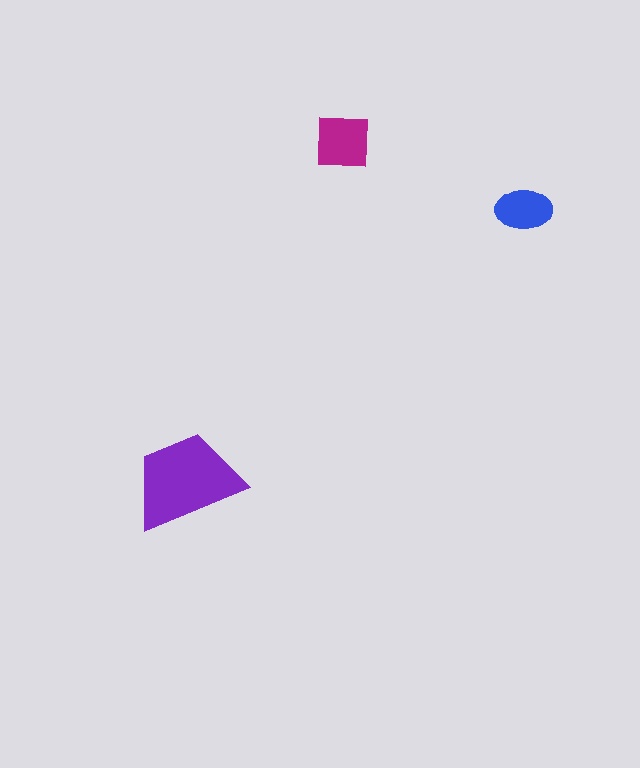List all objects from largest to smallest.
The purple trapezoid, the magenta square, the blue ellipse.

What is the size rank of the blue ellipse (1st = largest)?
3rd.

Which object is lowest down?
The purple trapezoid is bottommost.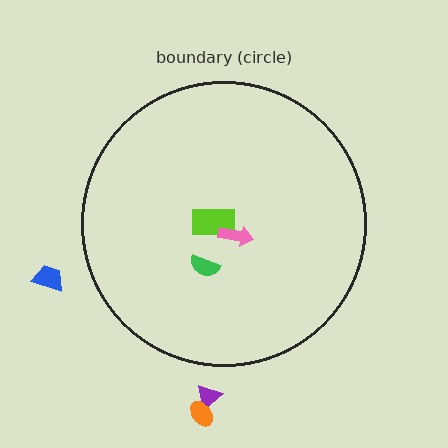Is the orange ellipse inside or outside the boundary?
Outside.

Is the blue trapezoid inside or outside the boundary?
Outside.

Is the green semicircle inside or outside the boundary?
Inside.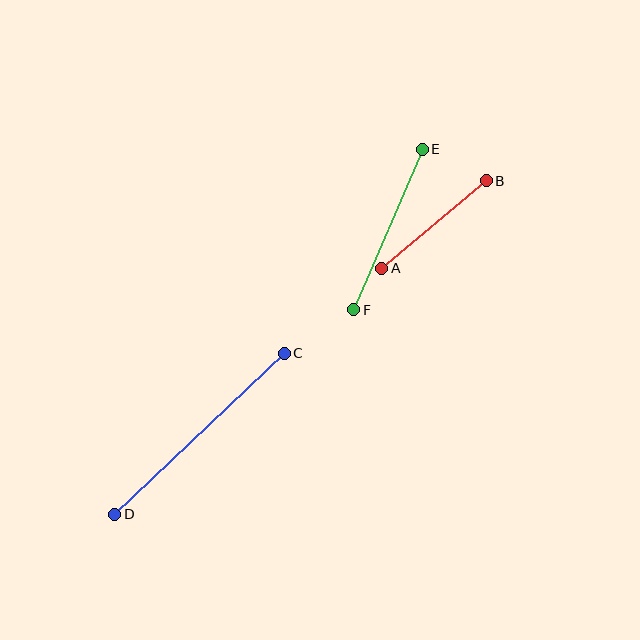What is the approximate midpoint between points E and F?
The midpoint is at approximately (388, 229) pixels.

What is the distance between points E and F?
The distance is approximately 175 pixels.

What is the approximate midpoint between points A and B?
The midpoint is at approximately (434, 224) pixels.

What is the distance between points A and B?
The distance is approximately 136 pixels.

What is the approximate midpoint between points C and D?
The midpoint is at approximately (199, 434) pixels.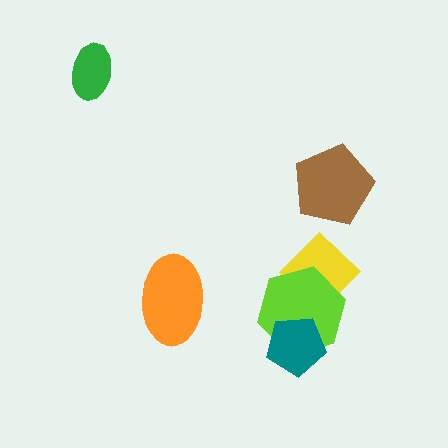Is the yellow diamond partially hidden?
Yes, it is partially covered by another shape.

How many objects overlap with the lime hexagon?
2 objects overlap with the lime hexagon.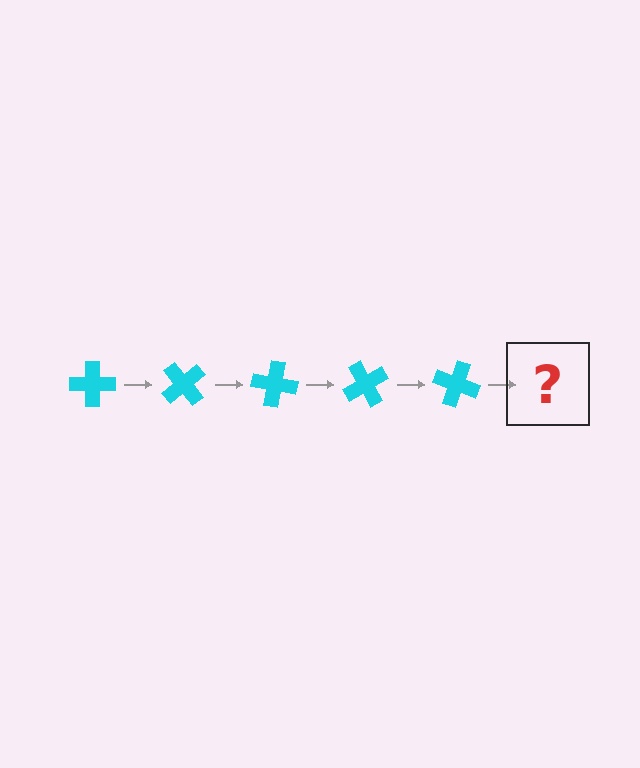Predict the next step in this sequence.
The next step is a cyan cross rotated 250 degrees.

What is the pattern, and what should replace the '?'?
The pattern is that the cross rotates 50 degrees each step. The '?' should be a cyan cross rotated 250 degrees.